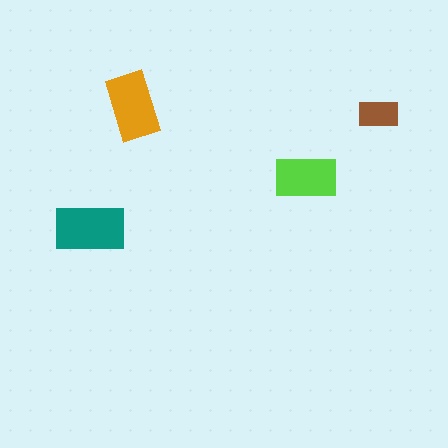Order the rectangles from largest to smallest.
the teal one, the orange one, the lime one, the brown one.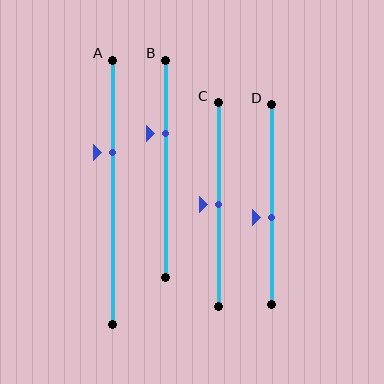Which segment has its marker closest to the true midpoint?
Segment C has its marker closest to the true midpoint.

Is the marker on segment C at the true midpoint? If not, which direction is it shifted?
Yes, the marker on segment C is at the true midpoint.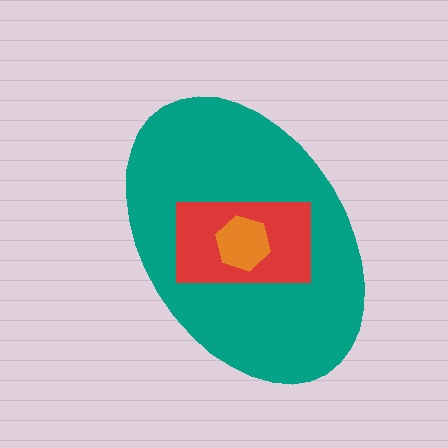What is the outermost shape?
The teal ellipse.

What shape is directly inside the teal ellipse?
The red rectangle.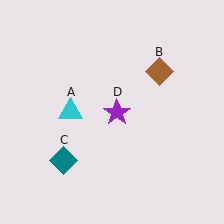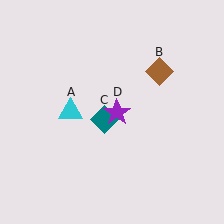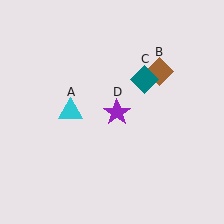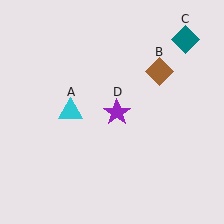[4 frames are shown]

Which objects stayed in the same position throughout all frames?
Cyan triangle (object A) and brown diamond (object B) and purple star (object D) remained stationary.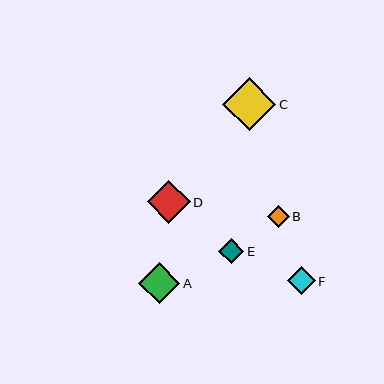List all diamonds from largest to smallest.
From largest to smallest: C, D, A, F, E, B.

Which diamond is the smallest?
Diamond B is the smallest with a size of approximately 22 pixels.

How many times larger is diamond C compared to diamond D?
Diamond C is approximately 1.3 times the size of diamond D.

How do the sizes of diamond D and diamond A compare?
Diamond D and diamond A are approximately the same size.